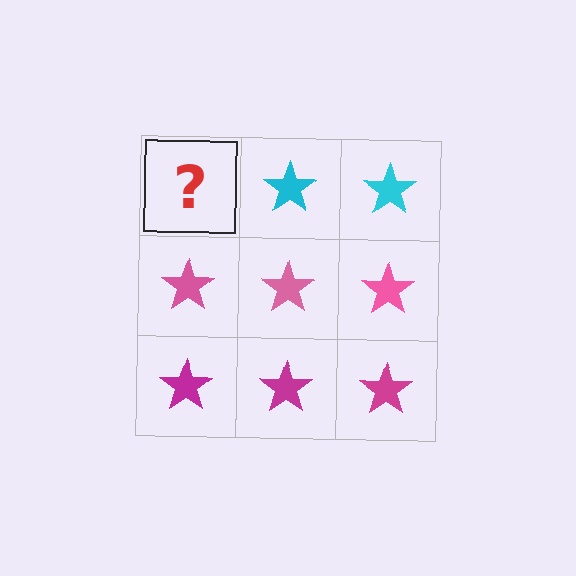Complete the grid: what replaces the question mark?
The question mark should be replaced with a cyan star.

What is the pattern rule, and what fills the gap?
The rule is that each row has a consistent color. The gap should be filled with a cyan star.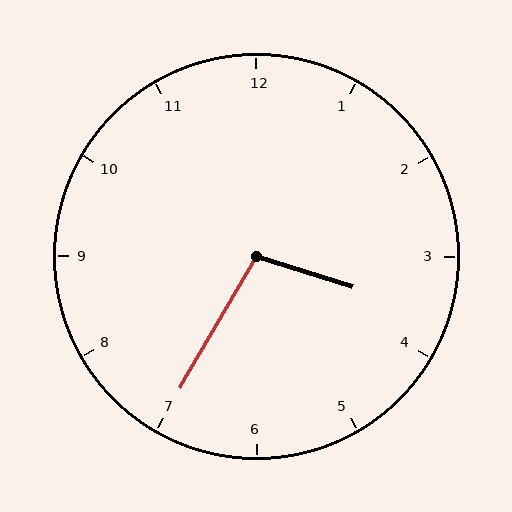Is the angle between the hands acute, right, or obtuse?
It is obtuse.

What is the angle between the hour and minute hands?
Approximately 102 degrees.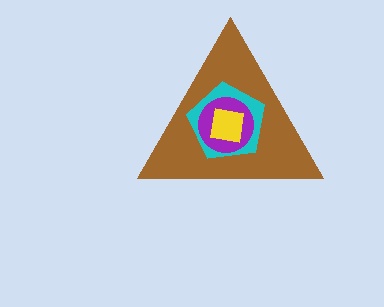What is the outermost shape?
The brown triangle.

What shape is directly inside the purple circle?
The yellow square.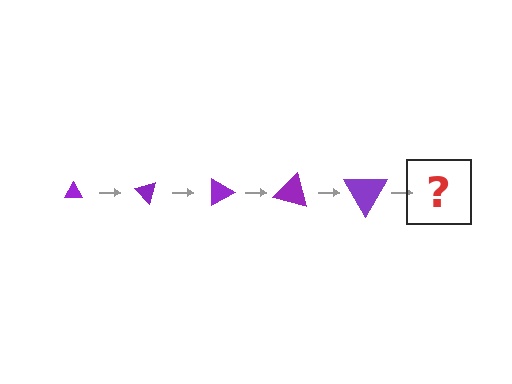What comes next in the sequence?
The next element should be a triangle, larger than the previous one and rotated 225 degrees from the start.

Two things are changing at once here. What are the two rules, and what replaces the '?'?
The two rules are that the triangle grows larger each step and it rotates 45 degrees each step. The '?' should be a triangle, larger than the previous one and rotated 225 degrees from the start.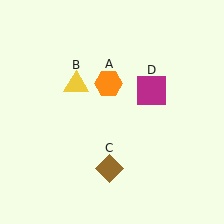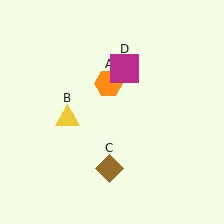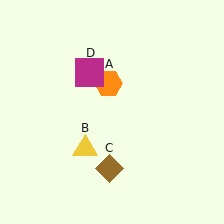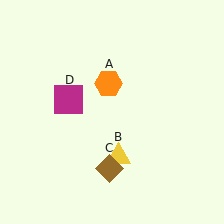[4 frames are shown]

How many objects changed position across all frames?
2 objects changed position: yellow triangle (object B), magenta square (object D).